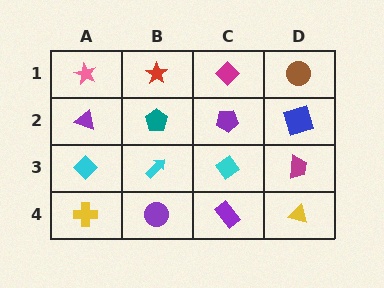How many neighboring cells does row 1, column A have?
2.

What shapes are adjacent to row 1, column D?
A blue square (row 2, column D), a magenta diamond (row 1, column C).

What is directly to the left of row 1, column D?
A magenta diamond.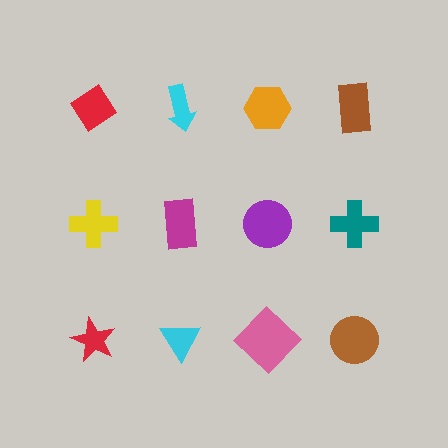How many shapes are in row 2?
4 shapes.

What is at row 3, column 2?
A cyan triangle.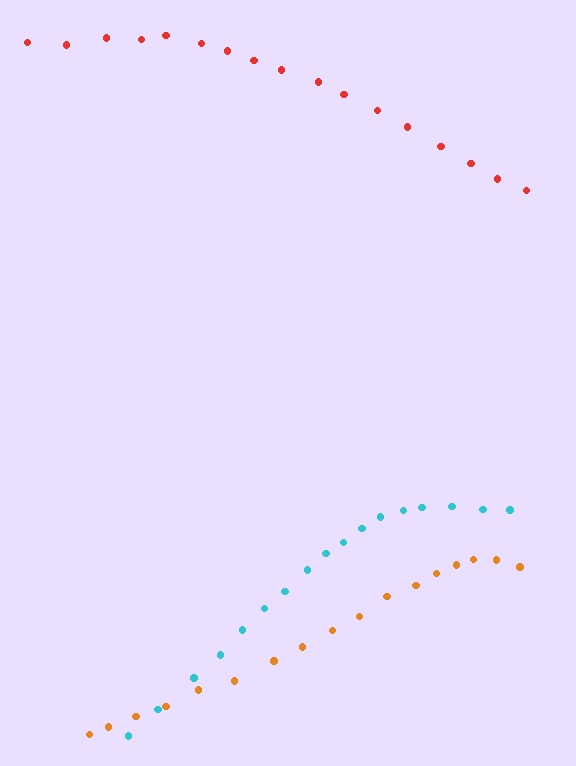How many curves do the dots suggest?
There are 3 distinct paths.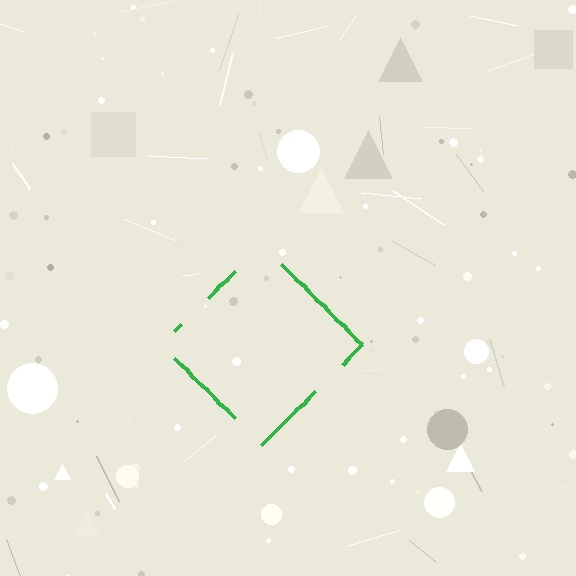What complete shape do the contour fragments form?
The contour fragments form a diamond.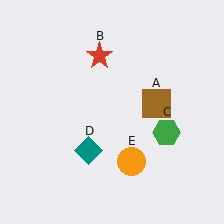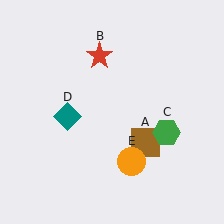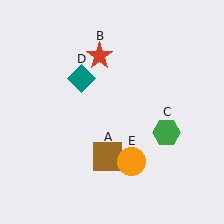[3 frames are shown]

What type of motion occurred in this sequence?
The brown square (object A), teal diamond (object D) rotated clockwise around the center of the scene.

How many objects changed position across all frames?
2 objects changed position: brown square (object A), teal diamond (object D).